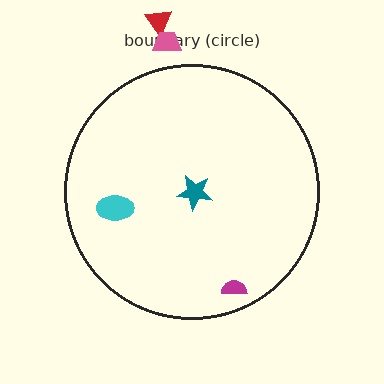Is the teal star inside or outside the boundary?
Inside.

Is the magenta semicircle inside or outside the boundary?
Inside.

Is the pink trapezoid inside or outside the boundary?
Outside.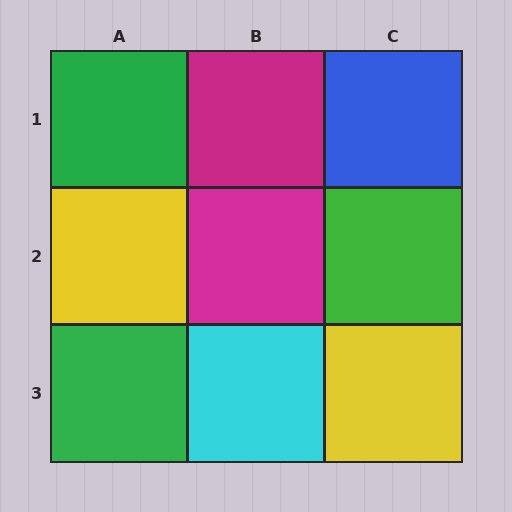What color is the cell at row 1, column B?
Magenta.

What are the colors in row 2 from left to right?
Yellow, magenta, green.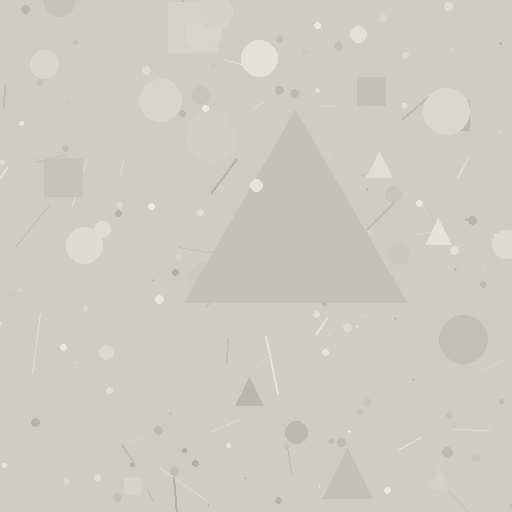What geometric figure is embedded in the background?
A triangle is embedded in the background.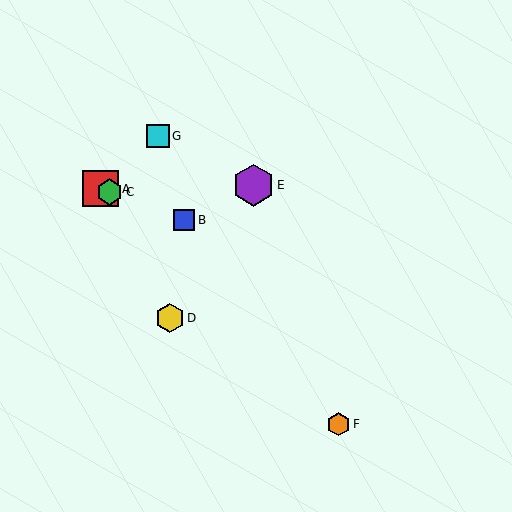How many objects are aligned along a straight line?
3 objects (A, B, C) are aligned along a straight line.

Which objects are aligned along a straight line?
Objects A, B, C are aligned along a straight line.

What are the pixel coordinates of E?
Object E is at (253, 185).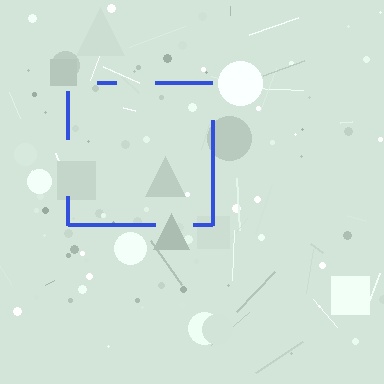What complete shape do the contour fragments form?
The contour fragments form a square.